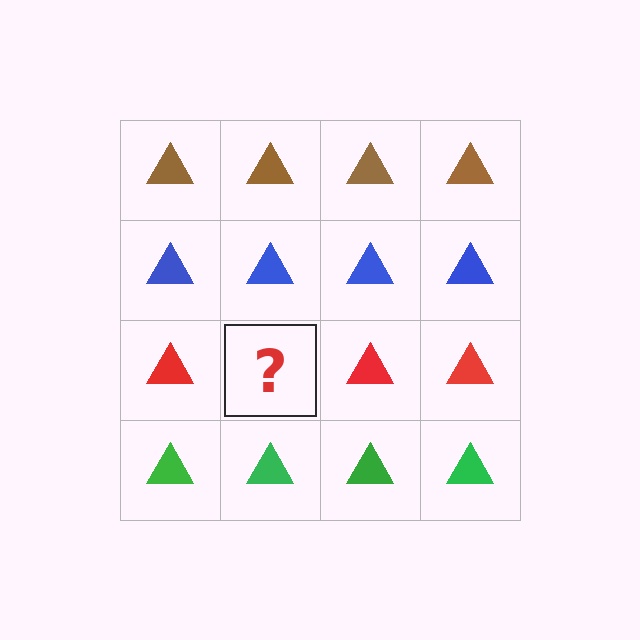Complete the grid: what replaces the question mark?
The question mark should be replaced with a red triangle.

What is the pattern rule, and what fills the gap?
The rule is that each row has a consistent color. The gap should be filled with a red triangle.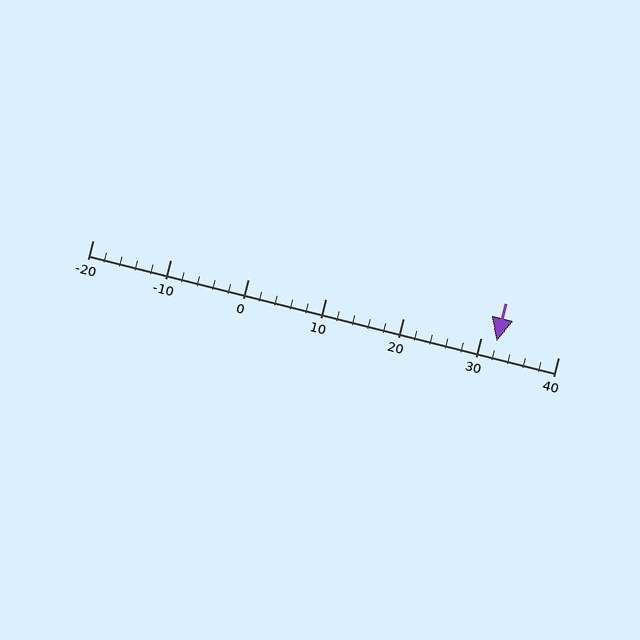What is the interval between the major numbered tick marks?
The major tick marks are spaced 10 units apart.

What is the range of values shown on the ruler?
The ruler shows values from -20 to 40.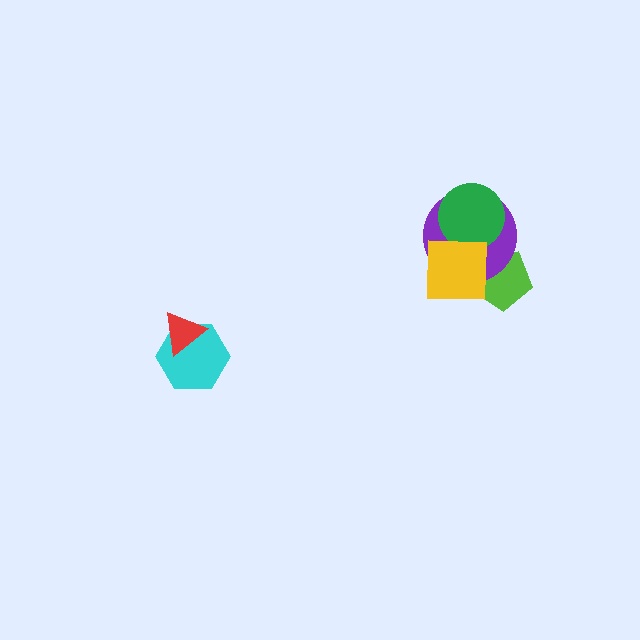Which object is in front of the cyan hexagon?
The red triangle is in front of the cyan hexagon.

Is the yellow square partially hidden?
No, no other shape covers it.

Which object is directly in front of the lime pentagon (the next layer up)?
The purple circle is directly in front of the lime pentagon.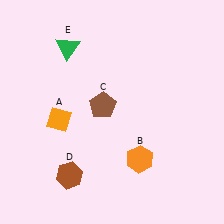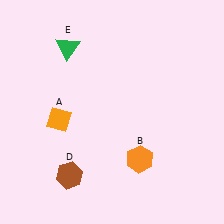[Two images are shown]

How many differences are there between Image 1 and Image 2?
There is 1 difference between the two images.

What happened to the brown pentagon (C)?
The brown pentagon (C) was removed in Image 2. It was in the top-left area of Image 1.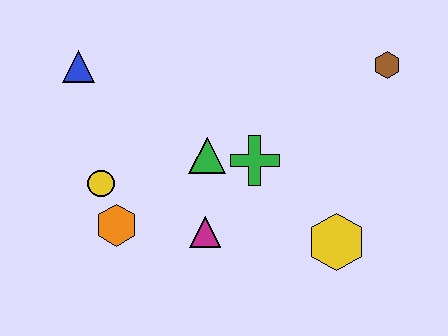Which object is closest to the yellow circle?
The orange hexagon is closest to the yellow circle.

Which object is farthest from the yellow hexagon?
The blue triangle is farthest from the yellow hexagon.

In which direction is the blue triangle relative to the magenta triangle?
The blue triangle is above the magenta triangle.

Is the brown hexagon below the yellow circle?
No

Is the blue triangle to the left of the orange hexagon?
Yes